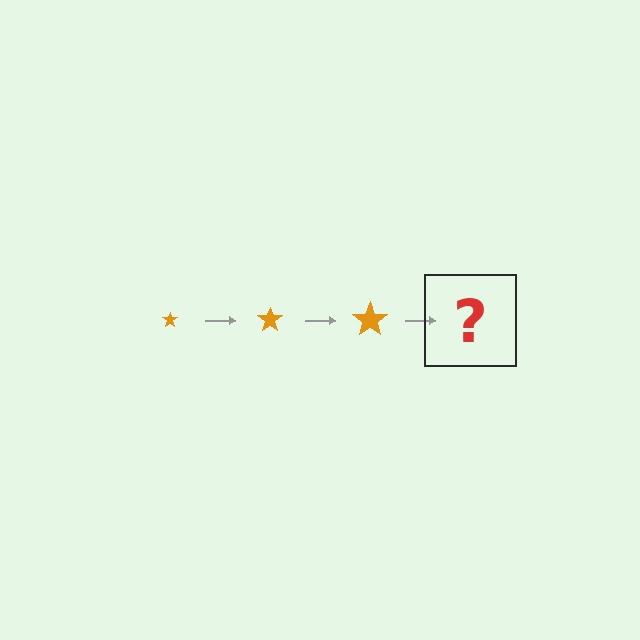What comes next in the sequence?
The next element should be an orange star, larger than the previous one.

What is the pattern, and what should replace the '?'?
The pattern is that the star gets progressively larger each step. The '?' should be an orange star, larger than the previous one.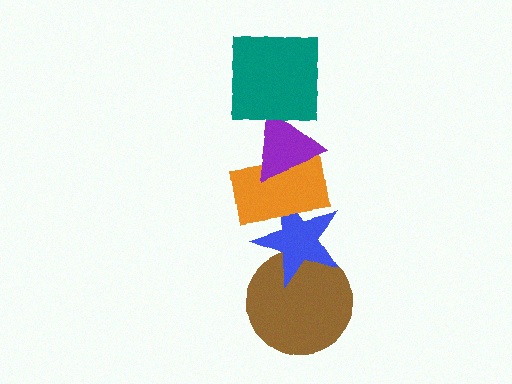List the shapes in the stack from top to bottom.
From top to bottom: the teal square, the purple triangle, the orange rectangle, the blue star, the brown circle.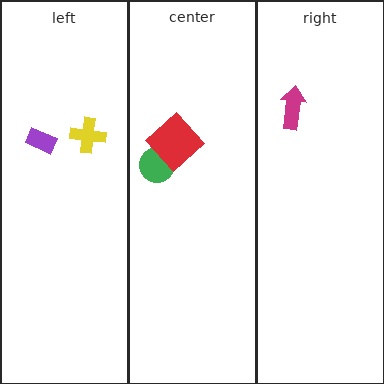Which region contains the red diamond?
The center region.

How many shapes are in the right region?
1.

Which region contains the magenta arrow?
The right region.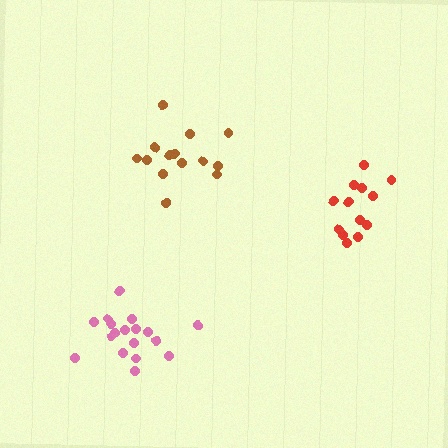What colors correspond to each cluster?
The clusters are colored: red, brown, pink.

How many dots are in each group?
Group 1: 13 dots, Group 2: 14 dots, Group 3: 18 dots (45 total).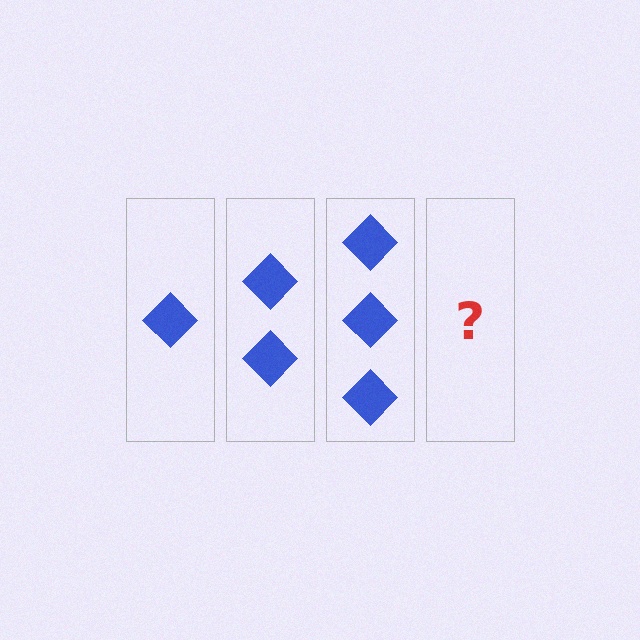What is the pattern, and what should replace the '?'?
The pattern is that each step adds one more diamond. The '?' should be 4 diamonds.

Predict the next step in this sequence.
The next step is 4 diamonds.